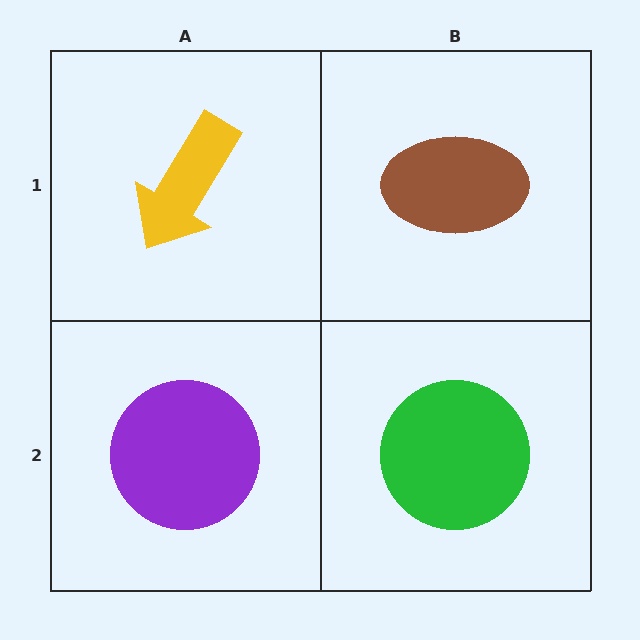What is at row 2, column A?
A purple circle.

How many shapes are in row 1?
2 shapes.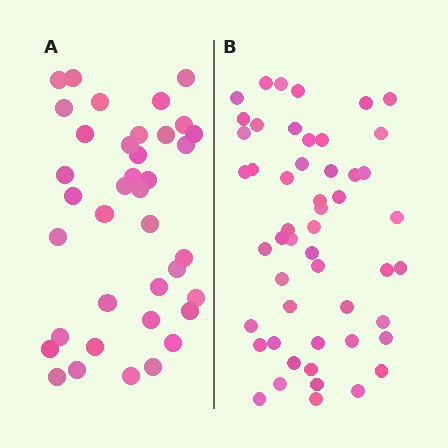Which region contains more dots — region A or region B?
Region B (the right region) has more dots.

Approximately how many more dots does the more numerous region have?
Region B has approximately 15 more dots than region A.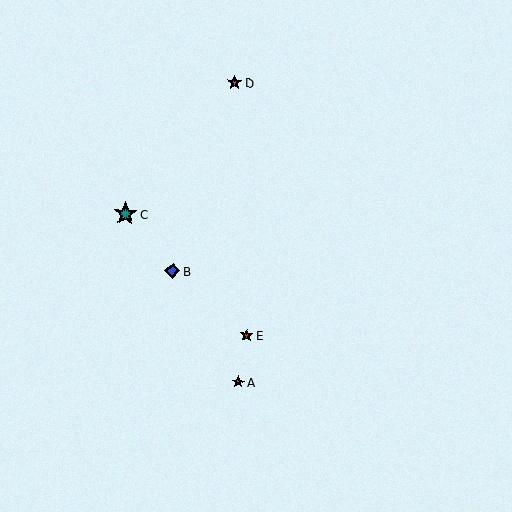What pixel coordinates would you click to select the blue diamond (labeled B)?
Click at (172, 271) to select the blue diamond B.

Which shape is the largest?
The teal star (labeled C) is the largest.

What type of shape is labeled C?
Shape C is a teal star.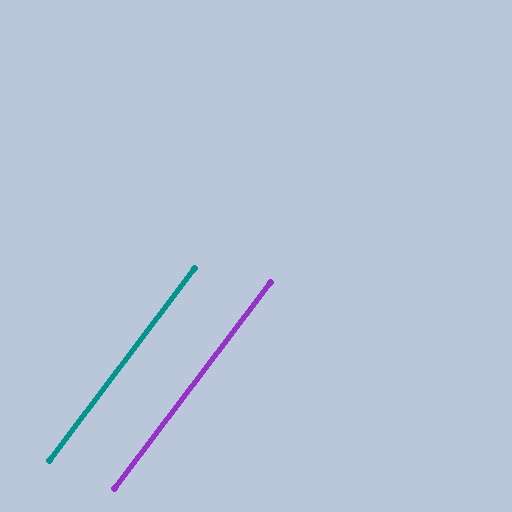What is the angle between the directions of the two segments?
Approximately 0 degrees.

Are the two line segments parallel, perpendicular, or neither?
Parallel — their directions differ by only 0.0°.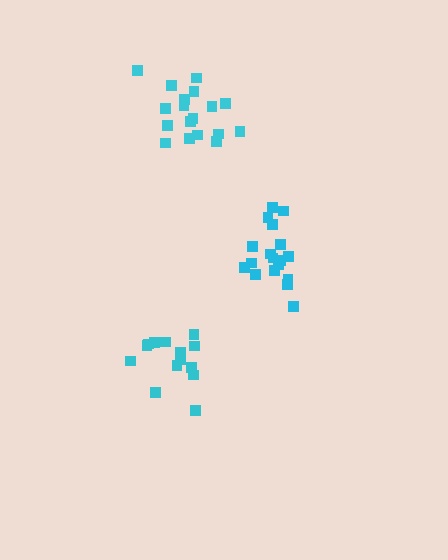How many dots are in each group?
Group 1: 18 dots, Group 2: 18 dots, Group 3: 14 dots (50 total).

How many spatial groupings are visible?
There are 3 spatial groupings.